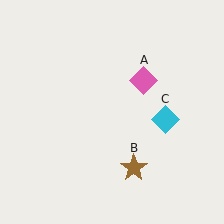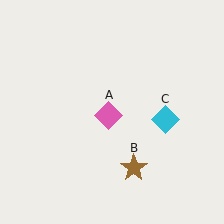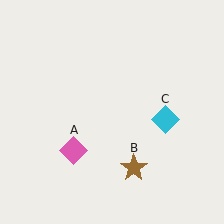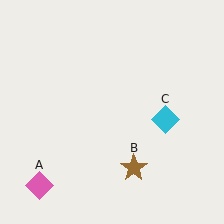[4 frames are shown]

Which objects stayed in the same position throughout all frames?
Brown star (object B) and cyan diamond (object C) remained stationary.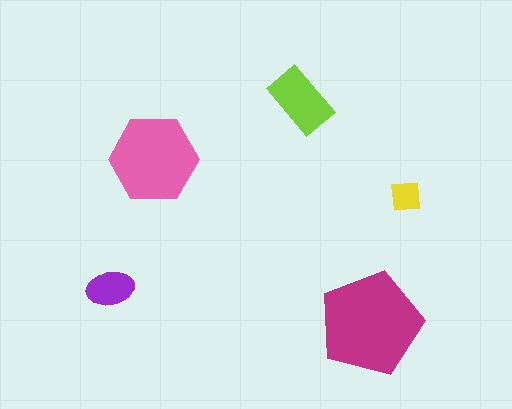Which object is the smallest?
The yellow square.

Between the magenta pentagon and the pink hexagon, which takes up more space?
The magenta pentagon.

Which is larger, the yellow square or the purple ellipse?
The purple ellipse.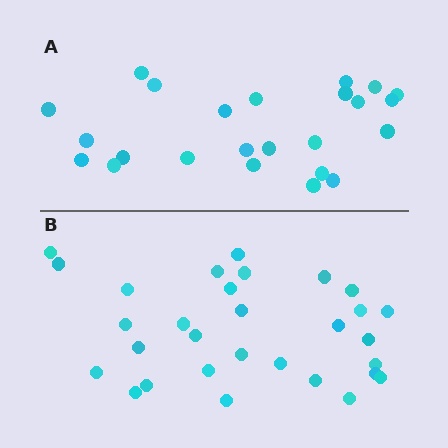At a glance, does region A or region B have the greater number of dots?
Region B (the bottom region) has more dots.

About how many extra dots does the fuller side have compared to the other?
Region B has about 6 more dots than region A.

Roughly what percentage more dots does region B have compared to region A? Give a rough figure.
About 25% more.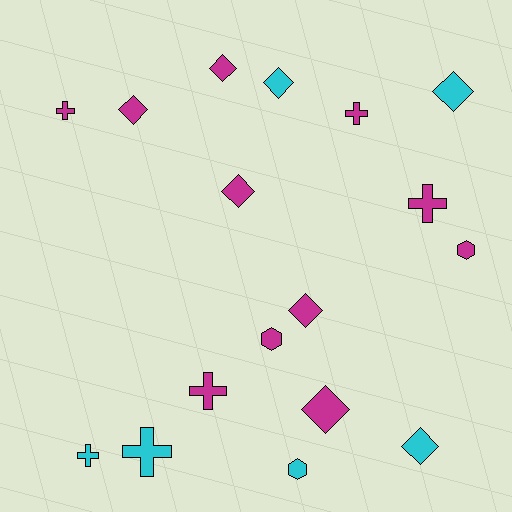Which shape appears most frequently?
Diamond, with 8 objects.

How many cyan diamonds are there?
There are 3 cyan diamonds.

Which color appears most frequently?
Magenta, with 11 objects.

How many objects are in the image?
There are 17 objects.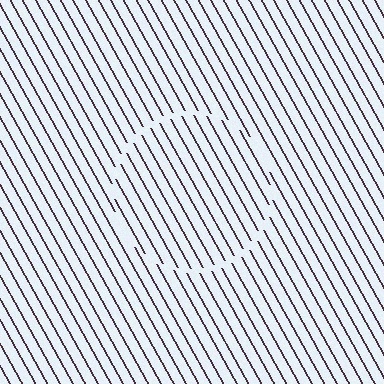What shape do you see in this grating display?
An illusory circle. The interior of the shape contains the same grating, shifted by half a period — the contour is defined by the phase discontinuity where line-ends from the inner and outer gratings abut.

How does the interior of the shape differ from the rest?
The interior of the shape contains the same grating, shifted by half a period — the contour is defined by the phase discontinuity where line-ends from the inner and outer gratings abut.